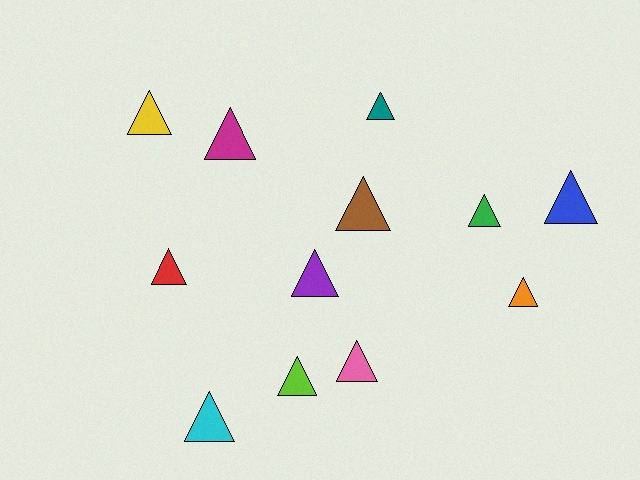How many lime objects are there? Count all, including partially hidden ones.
There is 1 lime object.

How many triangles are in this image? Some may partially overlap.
There are 12 triangles.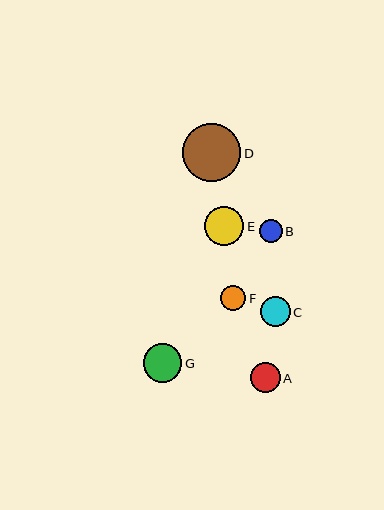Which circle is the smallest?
Circle B is the smallest with a size of approximately 23 pixels.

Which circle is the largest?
Circle D is the largest with a size of approximately 58 pixels.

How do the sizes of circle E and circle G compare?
Circle E and circle G are approximately the same size.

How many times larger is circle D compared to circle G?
Circle D is approximately 1.5 times the size of circle G.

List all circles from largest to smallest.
From largest to smallest: D, E, G, C, A, F, B.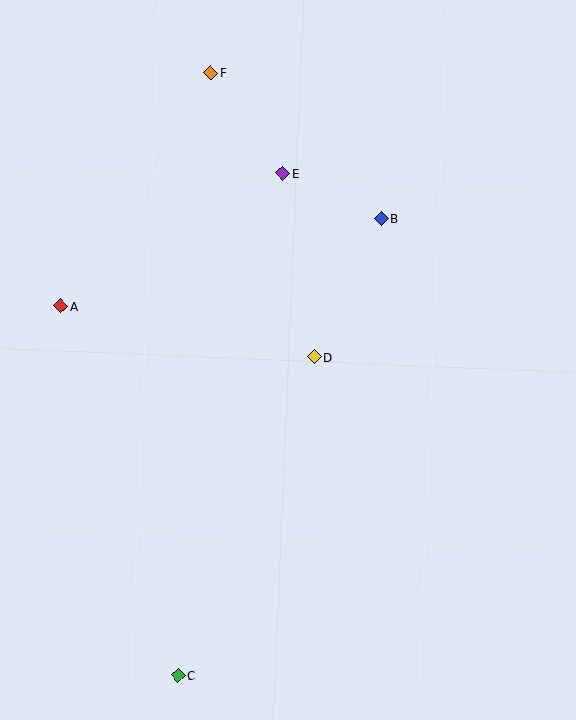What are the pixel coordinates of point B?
Point B is at (381, 219).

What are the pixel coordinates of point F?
Point F is at (211, 73).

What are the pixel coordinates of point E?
Point E is at (283, 174).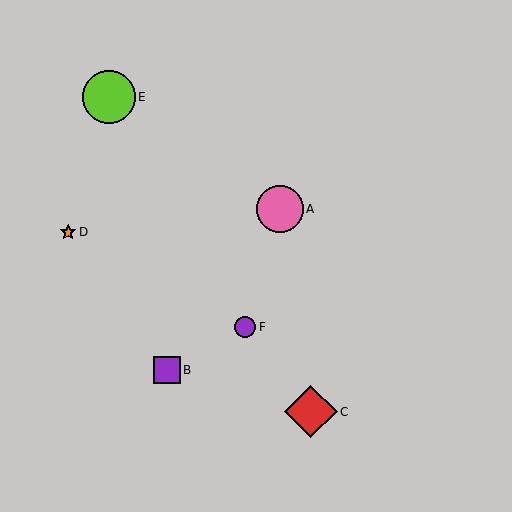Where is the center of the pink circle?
The center of the pink circle is at (280, 209).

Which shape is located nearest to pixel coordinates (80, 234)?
The orange star (labeled D) at (68, 232) is nearest to that location.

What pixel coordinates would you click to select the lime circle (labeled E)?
Click at (109, 97) to select the lime circle E.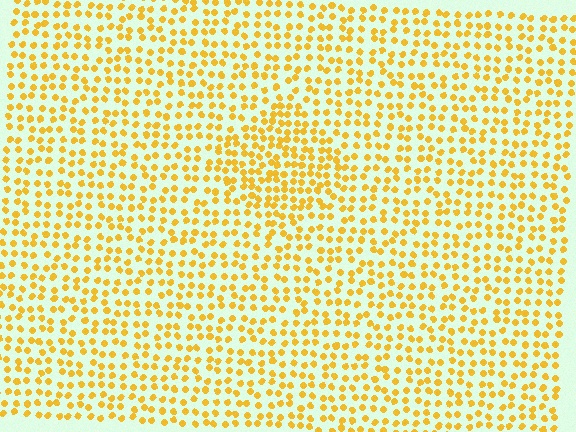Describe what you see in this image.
The image contains small yellow elements arranged at two different densities. A diamond-shaped region is visible where the elements are more densely packed than the surrounding area.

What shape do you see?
I see a diamond.